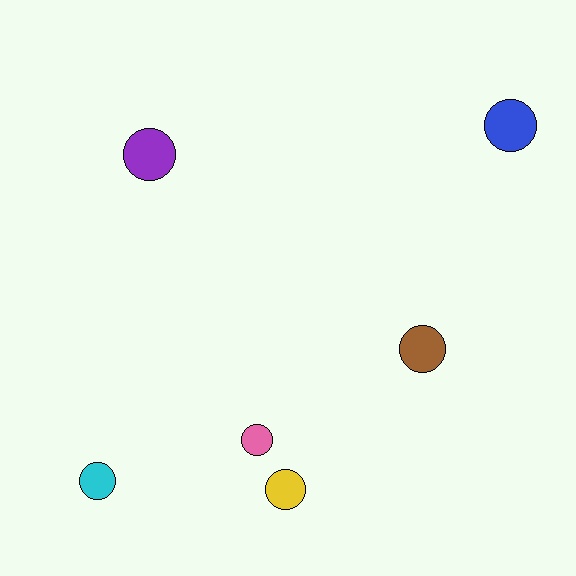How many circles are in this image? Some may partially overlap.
There are 6 circles.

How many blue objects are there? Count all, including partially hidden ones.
There is 1 blue object.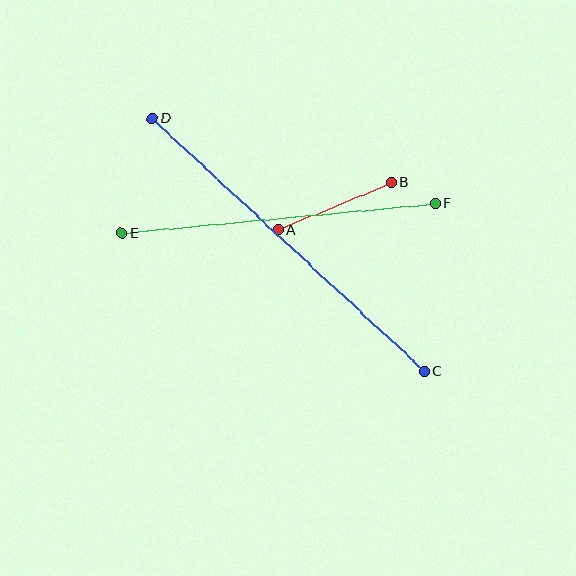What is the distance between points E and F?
The distance is approximately 315 pixels.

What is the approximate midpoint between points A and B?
The midpoint is at approximately (335, 206) pixels.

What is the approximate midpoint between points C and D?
The midpoint is at approximately (288, 245) pixels.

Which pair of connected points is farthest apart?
Points C and D are farthest apart.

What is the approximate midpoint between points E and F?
The midpoint is at approximately (279, 218) pixels.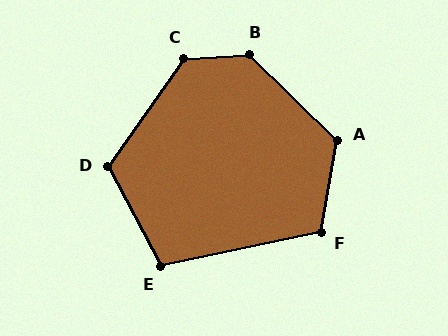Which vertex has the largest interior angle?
B, at approximately 132 degrees.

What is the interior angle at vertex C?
Approximately 129 degrees (obtuse).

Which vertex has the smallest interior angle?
E, at approximately 106 degrees.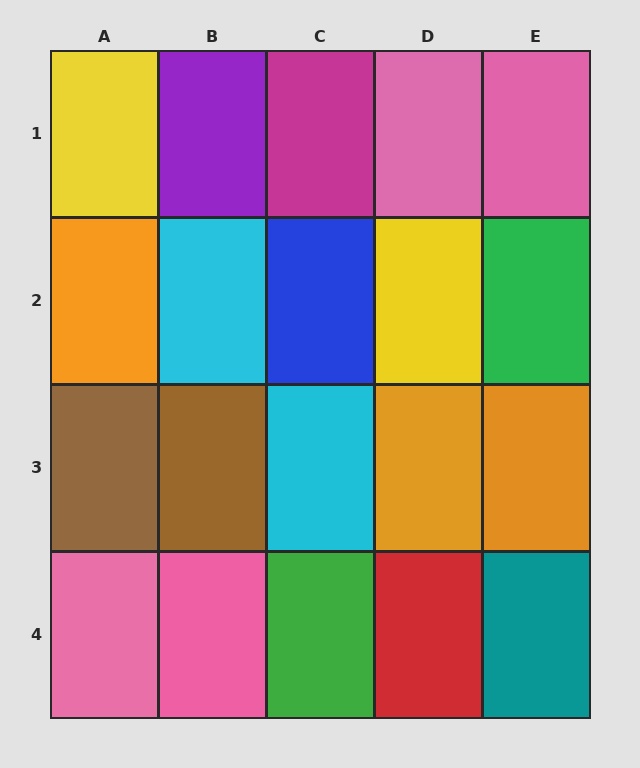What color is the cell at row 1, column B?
Purple.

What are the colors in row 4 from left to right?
Pink, pink, green, red, teal.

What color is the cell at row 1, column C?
Magenta.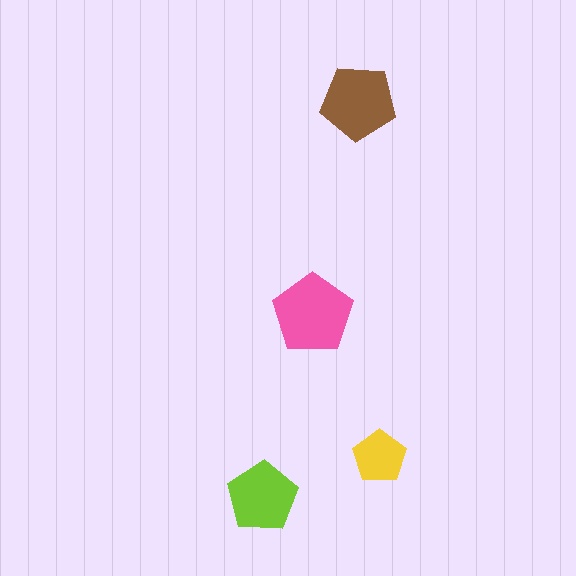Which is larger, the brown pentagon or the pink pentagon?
The pink one.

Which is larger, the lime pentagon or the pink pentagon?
The pink one.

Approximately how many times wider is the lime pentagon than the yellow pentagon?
About 1.5 times wider.